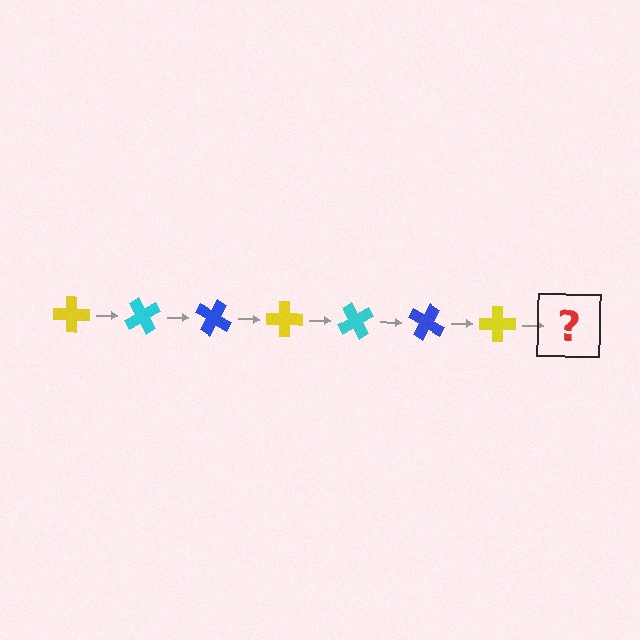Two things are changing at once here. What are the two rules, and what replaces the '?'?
The two rules are that it rotates 60 degrees each step and the color cycles through yellow, cyan, and blue. The '?' should be a cyan cross, rotated 420 degrees from the start.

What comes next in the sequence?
The next element should be a cyan cross, rotated 420 degrees from the start.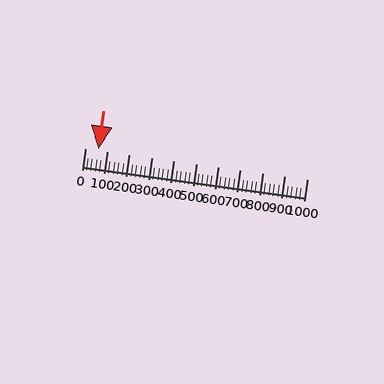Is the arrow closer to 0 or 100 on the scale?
The arrow is closer to 100.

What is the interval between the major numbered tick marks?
The major tick marks are spaced 100 units apart.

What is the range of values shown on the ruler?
The ruler shows values from 0 to 1000.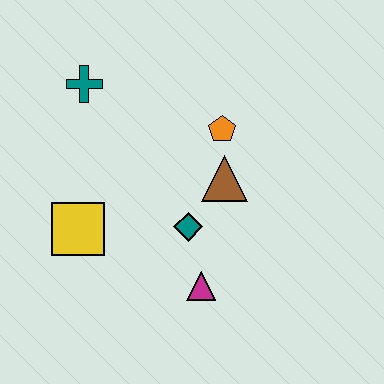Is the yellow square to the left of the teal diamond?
Yes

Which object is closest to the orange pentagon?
The brown triangle is closest to the orange pentagon.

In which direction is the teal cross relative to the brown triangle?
The teal cross is to the left of the brown triangle.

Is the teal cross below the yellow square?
No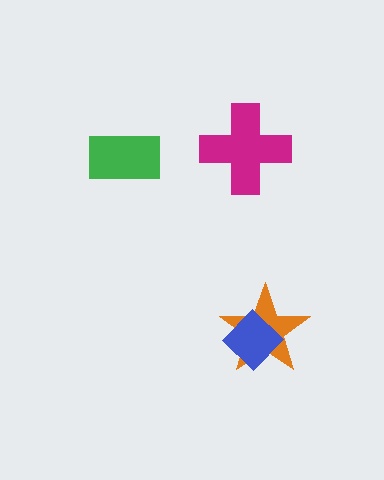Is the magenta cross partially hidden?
No, no other shape covers it.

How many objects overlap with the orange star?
1 object overlaps with the orange star.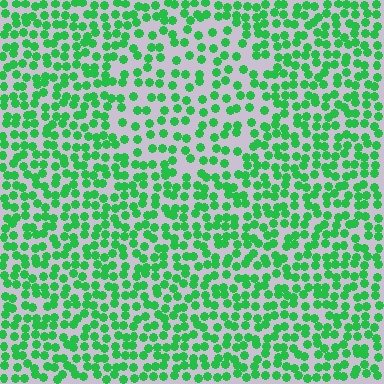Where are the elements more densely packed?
The elements are more densely packed outside the circle boundary.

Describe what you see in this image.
The image contains small green elements arranged at two different densities. A circle-shaped region is visible where the elements are less densely packed than the surrounding area.